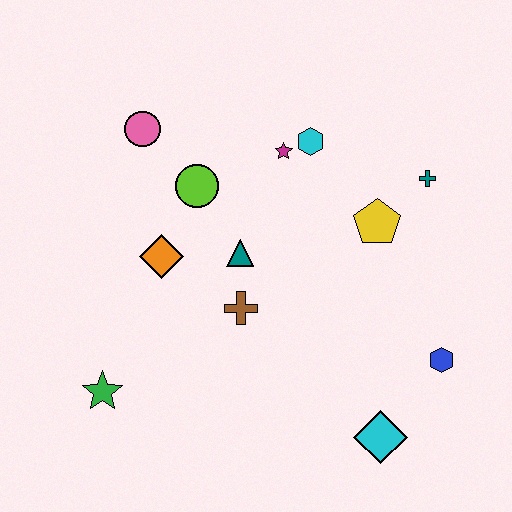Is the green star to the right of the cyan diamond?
No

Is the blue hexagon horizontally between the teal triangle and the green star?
No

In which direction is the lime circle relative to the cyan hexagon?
The lime circle is to the left of the cyan hexagon.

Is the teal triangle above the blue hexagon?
Yes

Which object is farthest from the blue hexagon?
The pink circle is farthest from the blue hexagon.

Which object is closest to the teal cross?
The yellow pentagon is closest to the teal cross.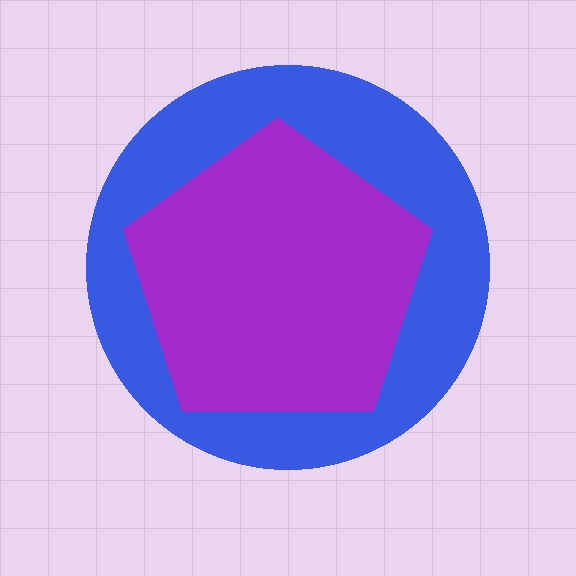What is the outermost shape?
The blue circle.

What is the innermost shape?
The purple pentagon.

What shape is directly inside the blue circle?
The purple pentagon.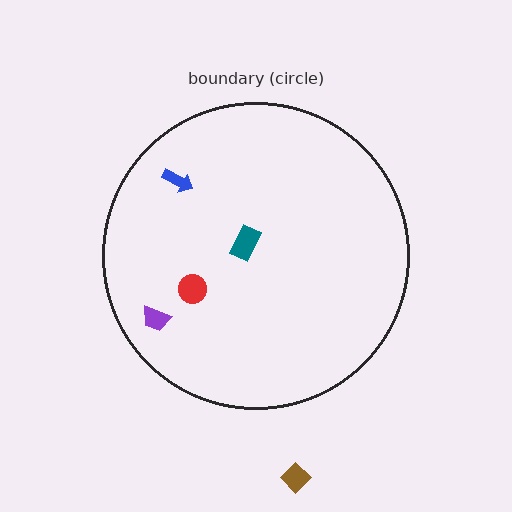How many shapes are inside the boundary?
4 inside, 1 outside.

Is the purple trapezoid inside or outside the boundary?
Inside.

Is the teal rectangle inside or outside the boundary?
Inside.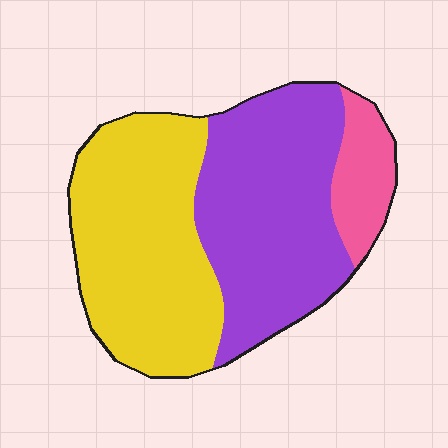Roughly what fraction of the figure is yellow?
Yellow covers roughly 45% of the figure.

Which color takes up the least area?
Pink, at roughly 10%.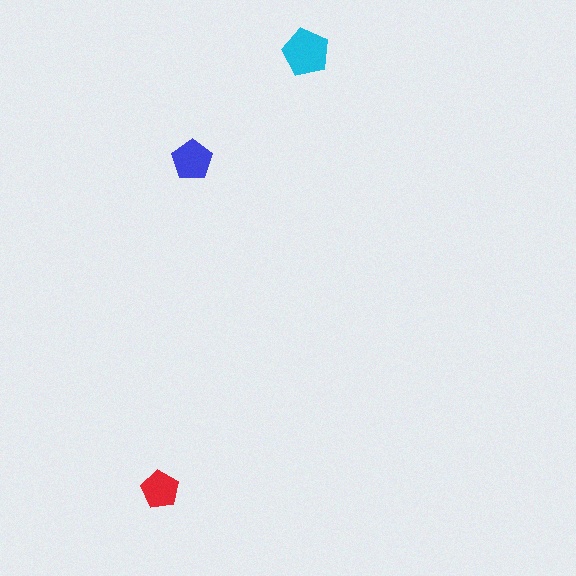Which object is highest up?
The cyan pentagon is topmost.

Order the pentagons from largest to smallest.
the cyan one, the blue one, the red one.